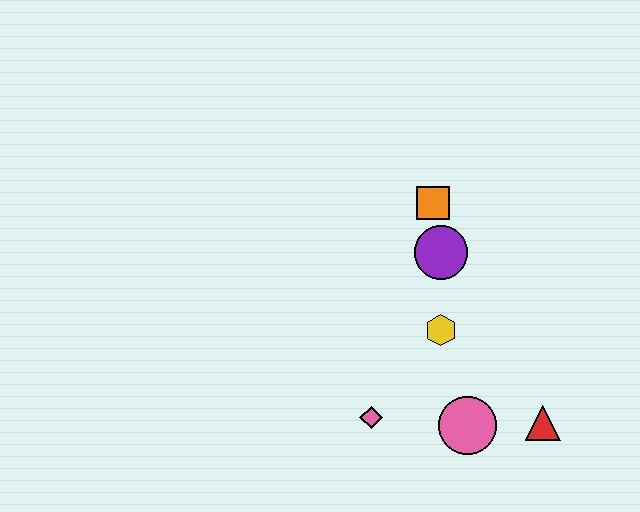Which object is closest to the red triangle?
The pink circle is closest to the red triangle.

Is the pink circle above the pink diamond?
No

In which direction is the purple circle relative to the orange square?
The purple circle is below the orange square.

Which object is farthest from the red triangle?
The orange square is farthest from the red triangle.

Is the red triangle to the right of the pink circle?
Yes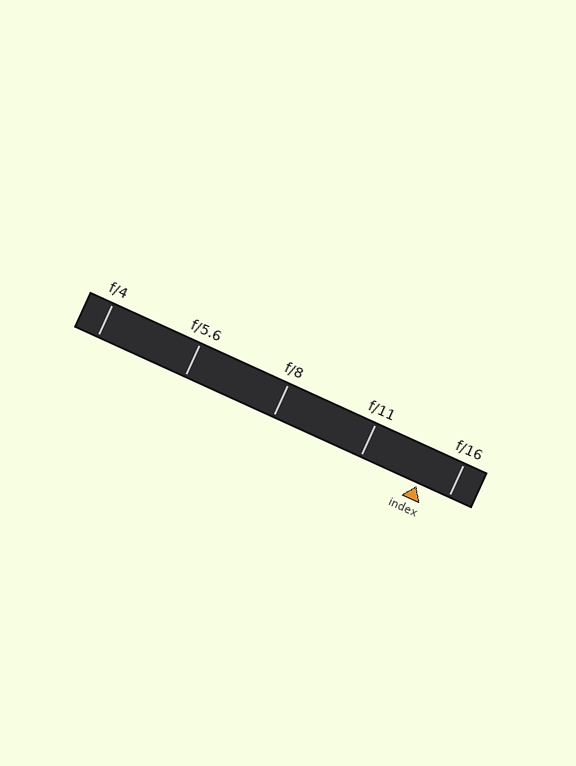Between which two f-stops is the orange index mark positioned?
The index mark is between f/11 and f/16.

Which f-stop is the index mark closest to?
The index mark is closest to f/16.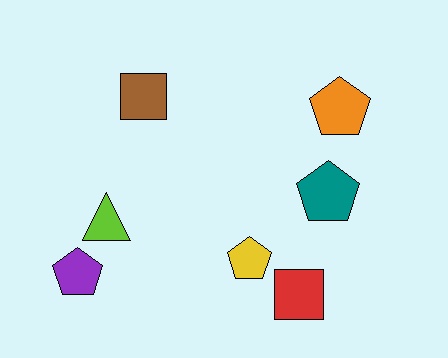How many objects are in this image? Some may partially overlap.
There are 7 objects.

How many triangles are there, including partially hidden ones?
There is 1 triangle.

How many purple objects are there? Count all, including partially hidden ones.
There is 1 purple object.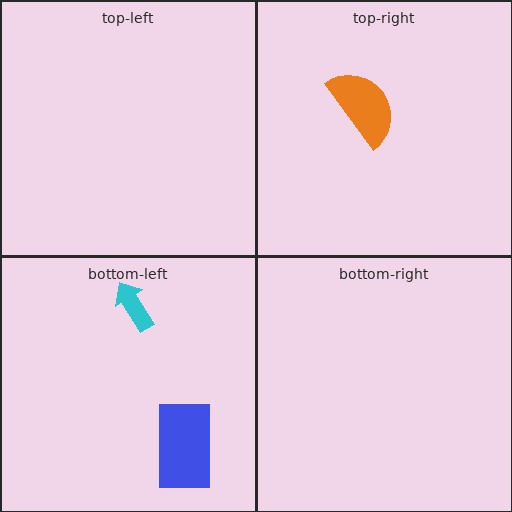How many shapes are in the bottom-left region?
2.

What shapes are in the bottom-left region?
The blue rectangle, the cyan arrow.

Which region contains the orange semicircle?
The top-right region.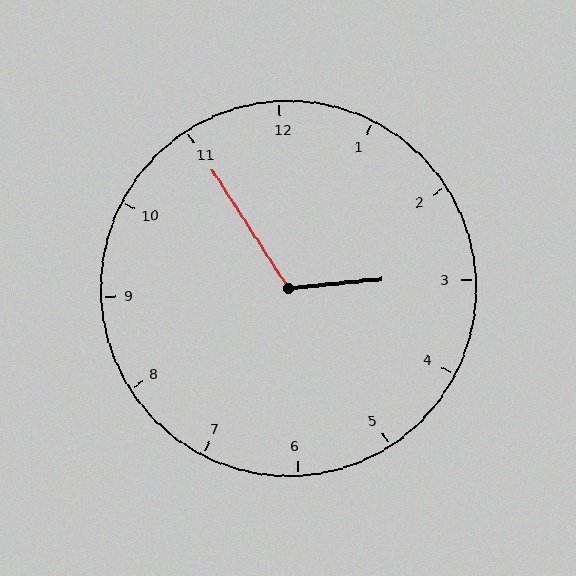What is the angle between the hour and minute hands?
Approximately 118 degrees.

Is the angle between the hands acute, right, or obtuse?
It is obtuse.